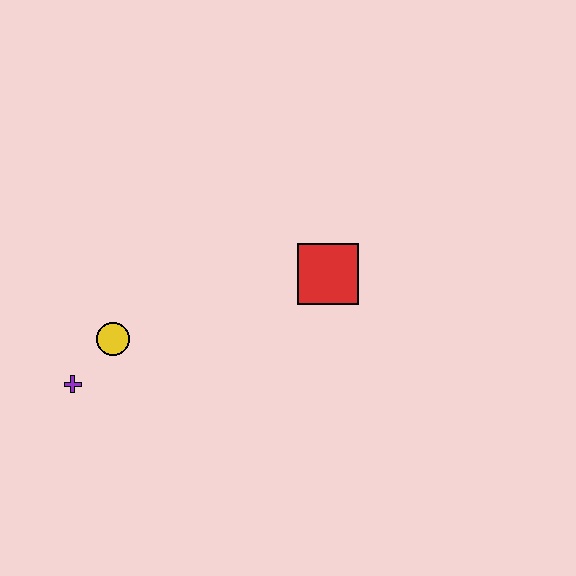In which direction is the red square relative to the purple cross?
The red square is to the right of the purple cross.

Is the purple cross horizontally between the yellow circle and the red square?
No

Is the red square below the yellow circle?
No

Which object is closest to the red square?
The yellow circle is closest to the red square.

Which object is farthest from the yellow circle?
The red square is farthest from the yellow circle.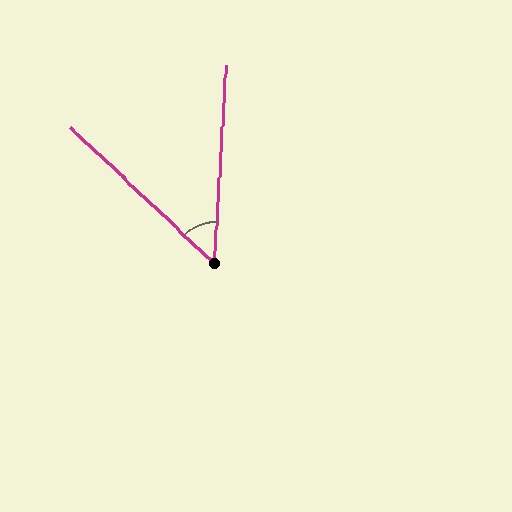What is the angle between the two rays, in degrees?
Approximately 50 degrees.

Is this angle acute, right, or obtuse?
It is acute.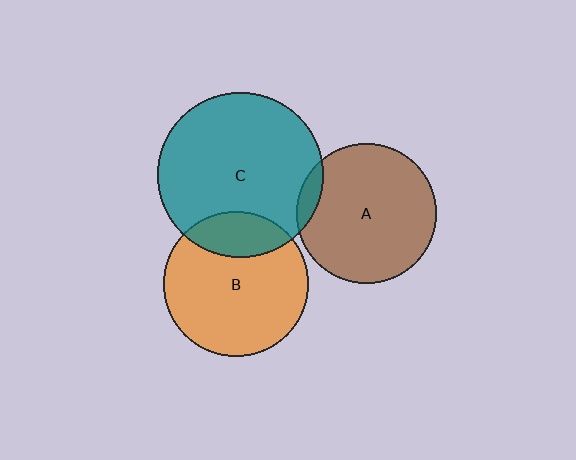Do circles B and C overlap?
Yes.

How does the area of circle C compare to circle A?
Approximately 1.4 times.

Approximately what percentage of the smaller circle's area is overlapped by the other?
Approximately 20%.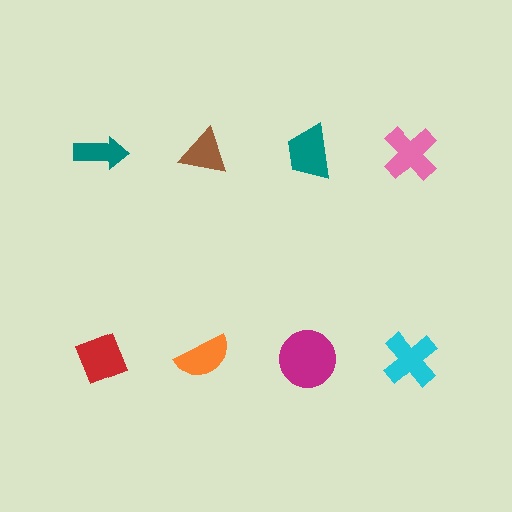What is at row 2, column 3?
A magenta circle.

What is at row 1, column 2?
A brown triangle.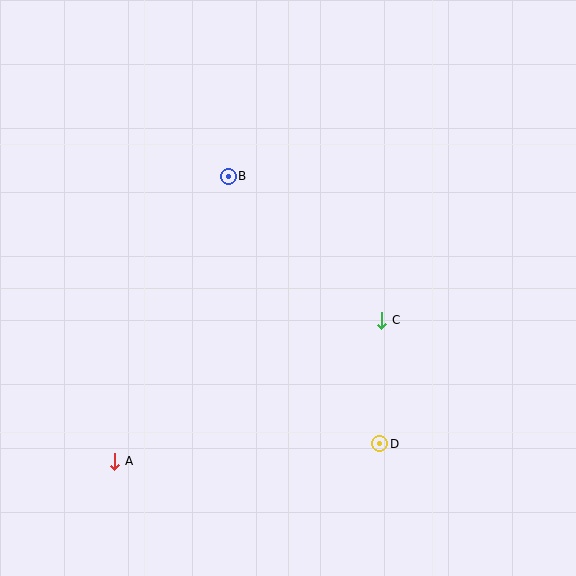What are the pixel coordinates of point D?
Point D is at (380, 444).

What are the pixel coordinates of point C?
Point C is at (382, 320).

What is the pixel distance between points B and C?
The distance between B and C is 211 pixels.